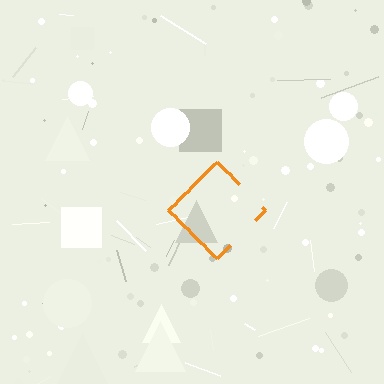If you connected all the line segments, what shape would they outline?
They would outline a diamond.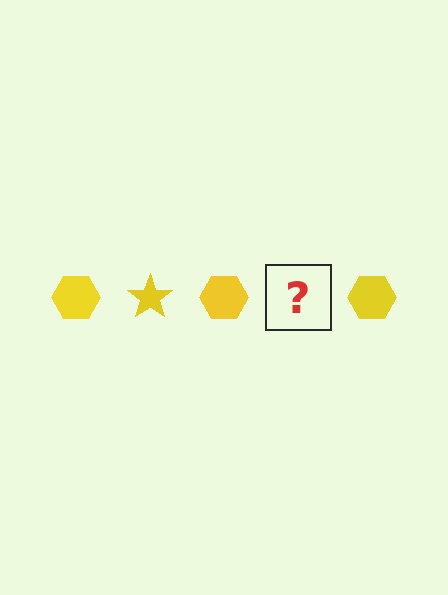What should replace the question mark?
The question mark should be replaced with a yellow star.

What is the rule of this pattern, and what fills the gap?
The rule is that the pattern cycles through hexagon, star shapes in yellow. The gap should be filled with a yellow star.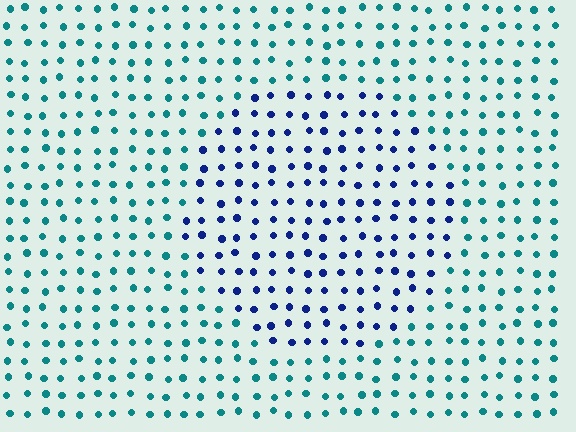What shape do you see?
I see a circle.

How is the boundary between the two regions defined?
The boundary is defined purely by a slight shift in hue (about 50 degrees). Spacing, size, and orientation are identical on both sides.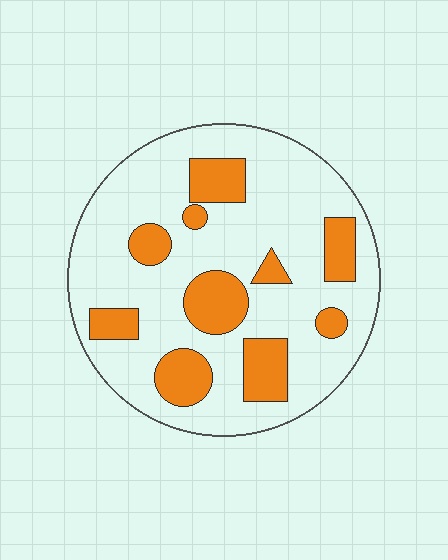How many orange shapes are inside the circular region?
10.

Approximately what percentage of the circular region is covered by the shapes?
Approximately 25%.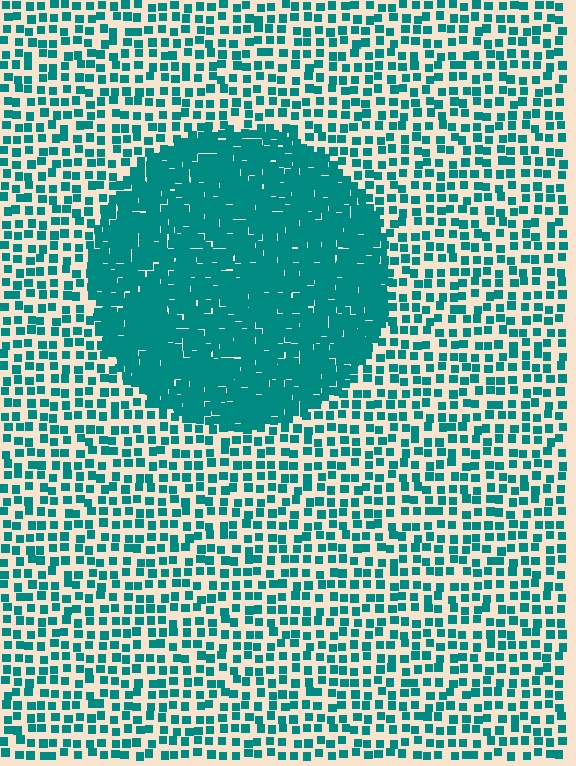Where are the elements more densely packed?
The elements are more densely packed inside the circle boundary.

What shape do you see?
I see a circle.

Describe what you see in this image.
The image contains small teal elements arranged at two different densities. A circle-shaped region is visible where the elements are more densely packed than the surrounding area.